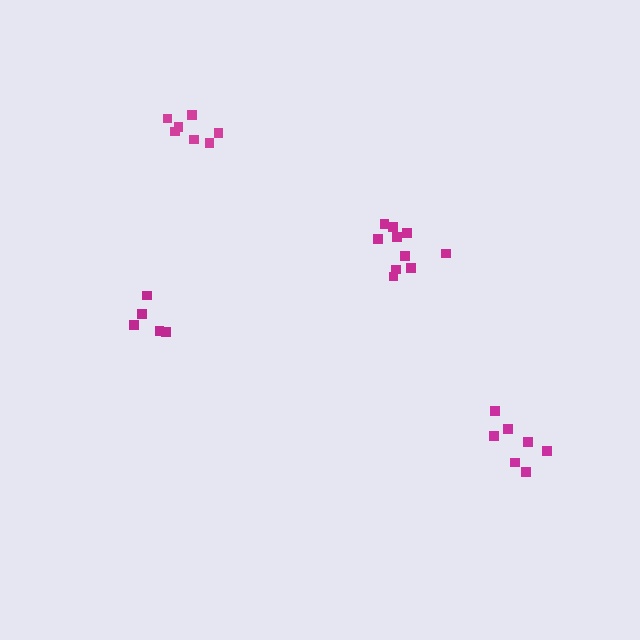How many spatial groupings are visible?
There are 4 spatial groupings.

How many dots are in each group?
Group 1: 5 dots, Group 2: 10 dots, Group 3: 7 dots, Group 4: 7 dots (29 total).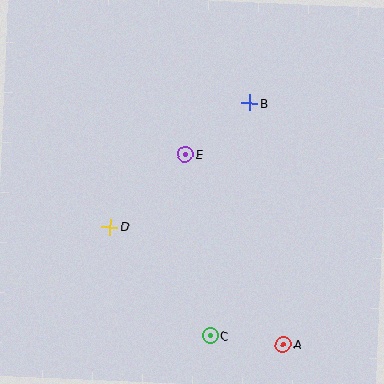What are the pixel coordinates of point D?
Point D is at (110, 227).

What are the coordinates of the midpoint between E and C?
The midpoint between E and C is at (198, 245).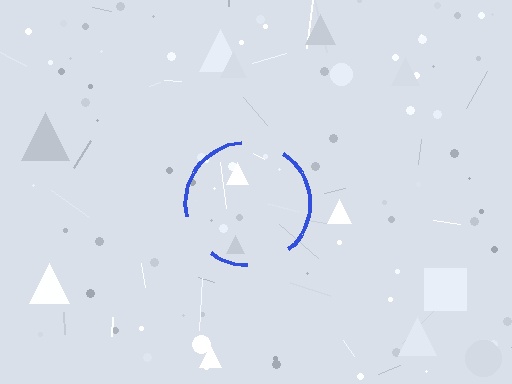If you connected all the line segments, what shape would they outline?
They would outline a circle.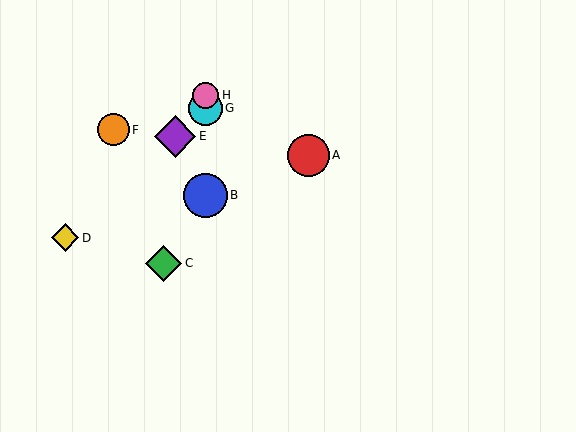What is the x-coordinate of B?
Object B is at x≈206.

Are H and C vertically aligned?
No, H is at x≈206 and C is at x≈164.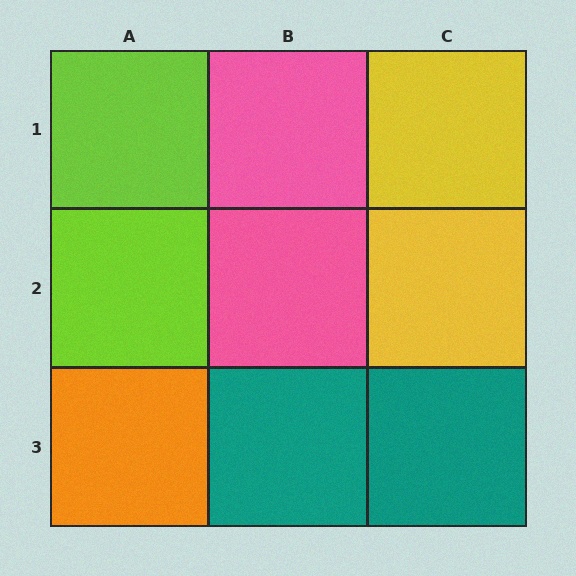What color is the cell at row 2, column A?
Lime.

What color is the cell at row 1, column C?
Yellow.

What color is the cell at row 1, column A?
Lime.